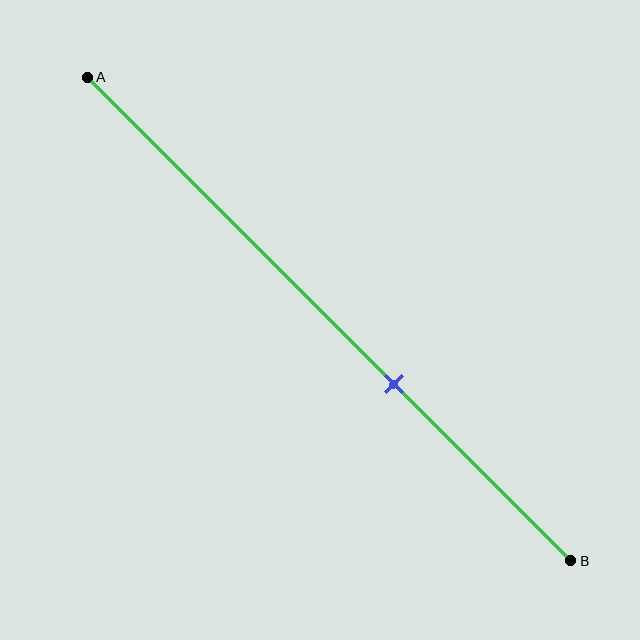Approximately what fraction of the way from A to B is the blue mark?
The blue mark is approximately 65% of the way from A to B.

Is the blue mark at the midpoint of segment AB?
No, the mark is at about 65% from A, not at the 50% midpoint.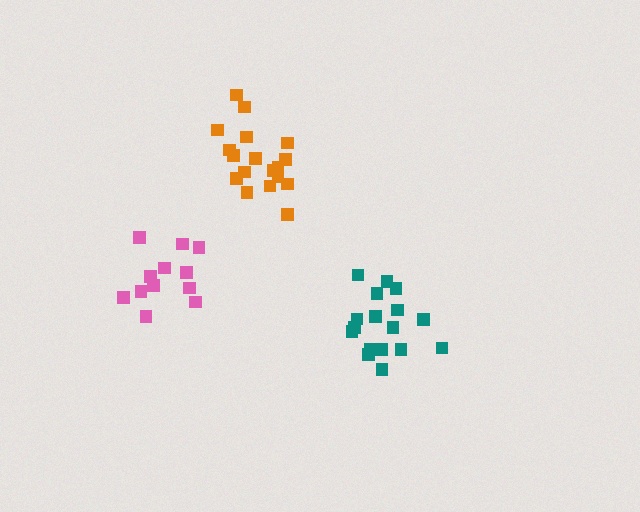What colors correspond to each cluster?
The clusters are colored: pink, teal, orange.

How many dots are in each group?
Group 1: 12 dots, Group 2: 18 dots, Group 3: 18 dots (48 total).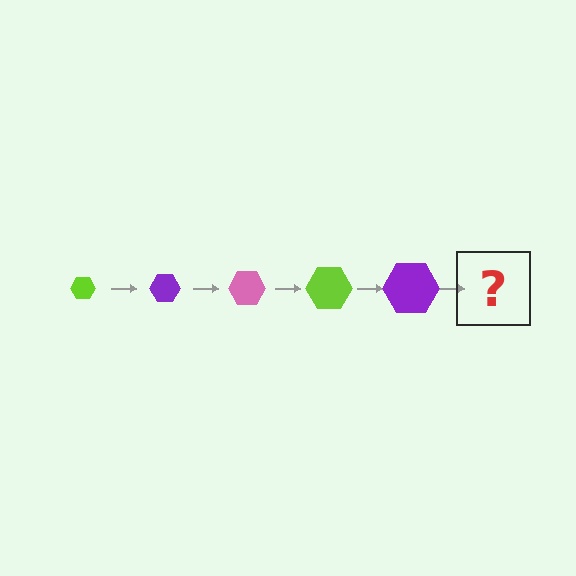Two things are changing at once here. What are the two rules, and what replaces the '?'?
The two rules are that the hexagon grows larger each step and the color cycles through lime, purple, and pink. The '?' should be a pink hexagon, larger than the previous one.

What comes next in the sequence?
The next element should be a pink hexagon, larger than the previous one.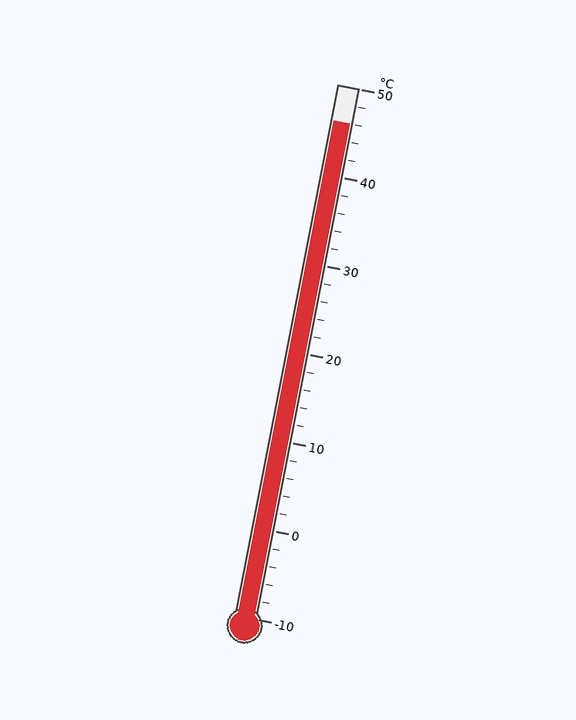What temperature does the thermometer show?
The thermometer shows approximately 46°C.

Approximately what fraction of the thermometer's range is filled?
The thermometer is filled to approximately 95% of its range.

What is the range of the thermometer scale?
The thermometer scale ranges from -10°C to 50°C.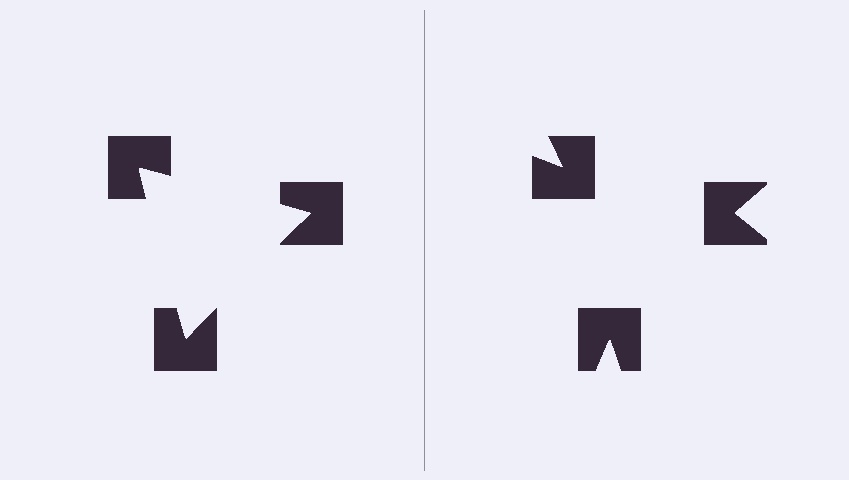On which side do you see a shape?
An illusory triangle appears on the left side. On the right side the wedge cuts are rotated, so no coherent shape forms.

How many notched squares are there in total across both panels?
6 — 3 on each side.